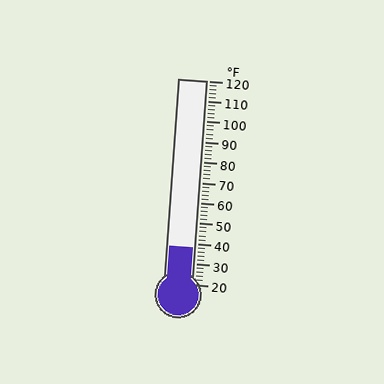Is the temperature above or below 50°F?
The temperature is below 50°F.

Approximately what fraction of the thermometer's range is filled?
The thermometer is filled to approximately 20% of its range.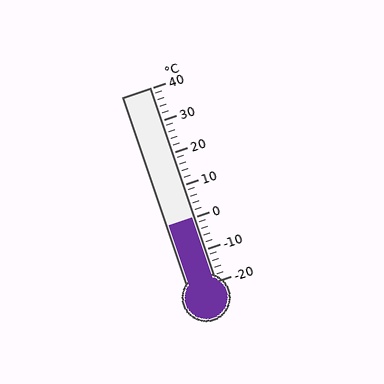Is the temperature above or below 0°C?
The temperature is at 0°C.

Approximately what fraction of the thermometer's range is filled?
The thermometer is filled to approximately 35% of its range.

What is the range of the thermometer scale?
The thermometer scale ranges from -20°C to 40°C.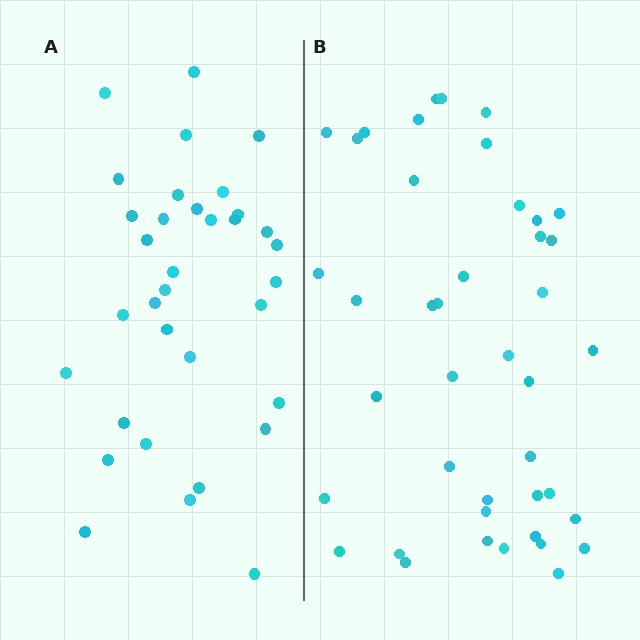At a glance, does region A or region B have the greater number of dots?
Region B (the right region) has more dots.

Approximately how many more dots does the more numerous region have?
Region B has roughly 8 or so more dots than region A.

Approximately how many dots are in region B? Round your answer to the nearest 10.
About 40 dots. (The exact count is 42, which rounds to 40.)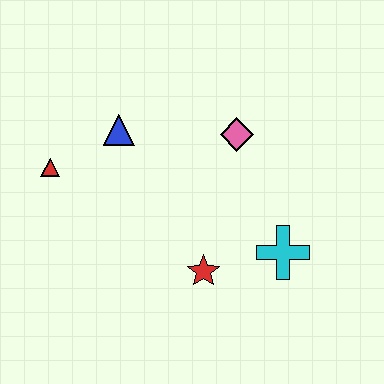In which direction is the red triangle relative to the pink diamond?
The red triangle is to the left of the pink diamond.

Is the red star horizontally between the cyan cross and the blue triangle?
Yes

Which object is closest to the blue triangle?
The red triangle is closest to the blue triangle.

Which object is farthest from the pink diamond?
The red triangle is farthest from the pink diamond.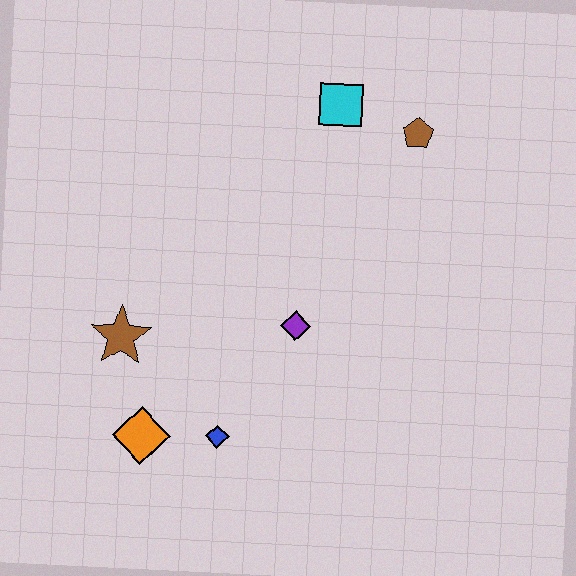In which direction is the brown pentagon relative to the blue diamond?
The brown pentagon is above the blue diamond.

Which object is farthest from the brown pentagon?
The orange diamond is farthest from the brown pentagon.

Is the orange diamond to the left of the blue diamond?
Yes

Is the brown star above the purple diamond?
No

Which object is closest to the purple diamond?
The blue diamond is closest to the purple diamond.